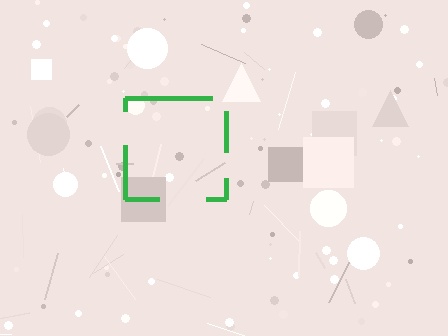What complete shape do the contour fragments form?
The contour fragments form a square.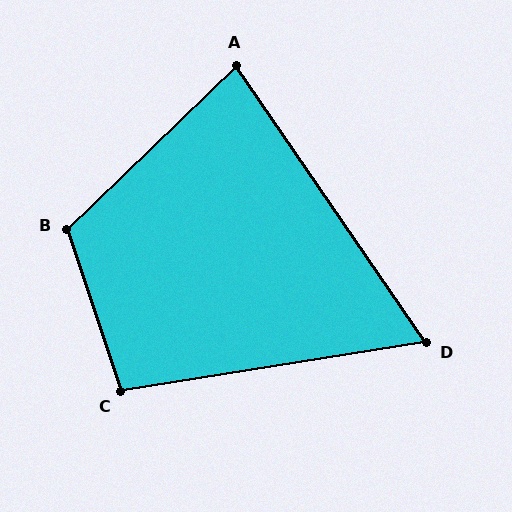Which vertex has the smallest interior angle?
D, at approximately 64 degrees.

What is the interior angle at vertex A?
Approximately 81 degrees (acute).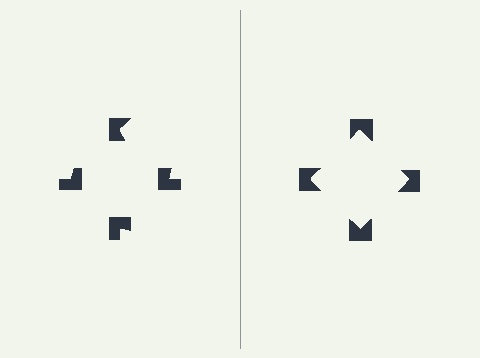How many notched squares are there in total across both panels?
8 — 4 on each side.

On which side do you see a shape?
An illusory square appears on the right side. On the left side the wedge cuts are rotated, so no coherent shape forms.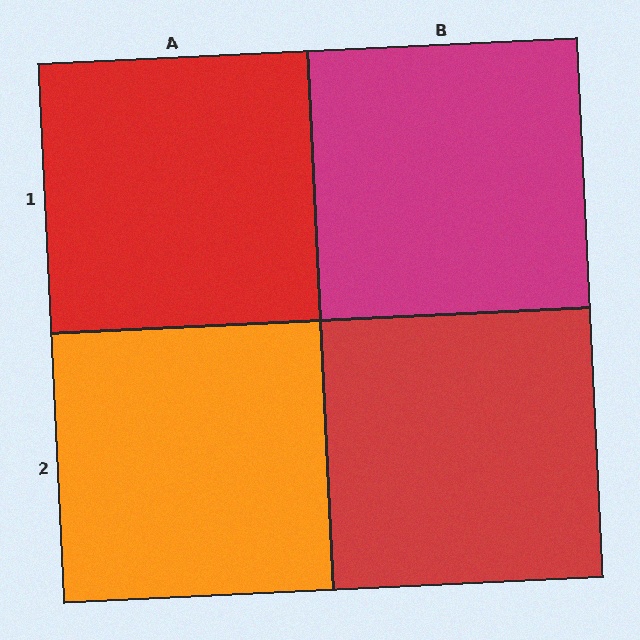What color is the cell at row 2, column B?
Red.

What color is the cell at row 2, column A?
Orange.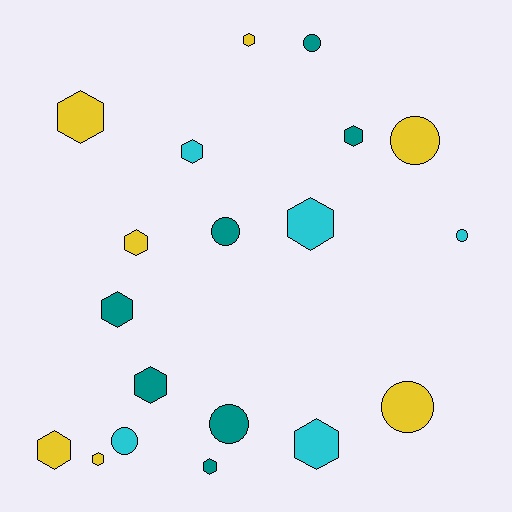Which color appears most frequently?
Teal, with 7 objects.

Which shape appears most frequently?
Hexagon, with 12 objects.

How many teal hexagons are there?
There are 4 teal hexagons.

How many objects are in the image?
There are 19 objects.